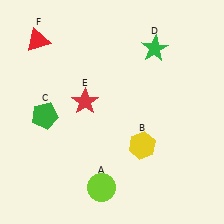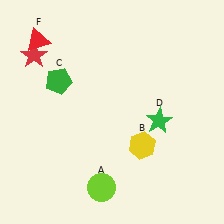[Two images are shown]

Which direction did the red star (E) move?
The red star (E) moved left.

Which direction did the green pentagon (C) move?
The green pentagon (C) moved up.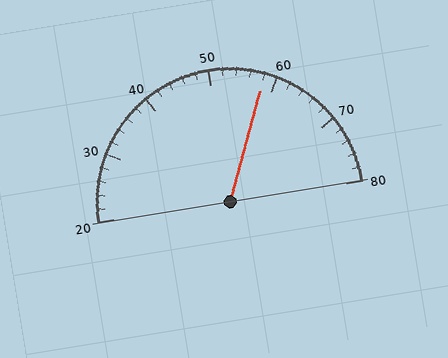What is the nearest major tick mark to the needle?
The nearest major tick mark is 60.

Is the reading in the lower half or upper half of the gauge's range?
The reading is in the upper half of the range (20 to 80).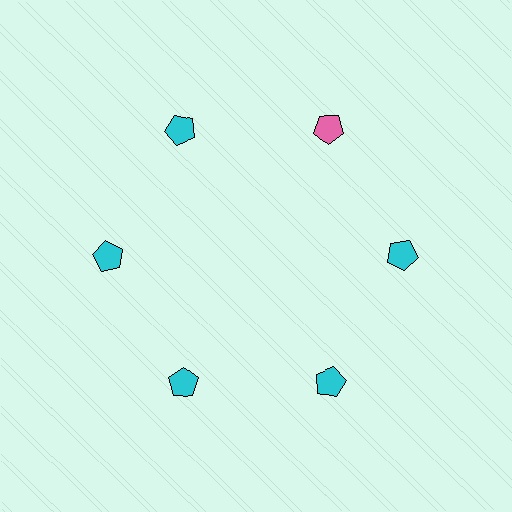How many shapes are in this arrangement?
There are 6 shapes arranged in a ring pattern.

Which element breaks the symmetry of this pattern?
The pink pentagon at roughly the 1 o'clock position breaks the symmetry. All other shapes are cyan pentagons.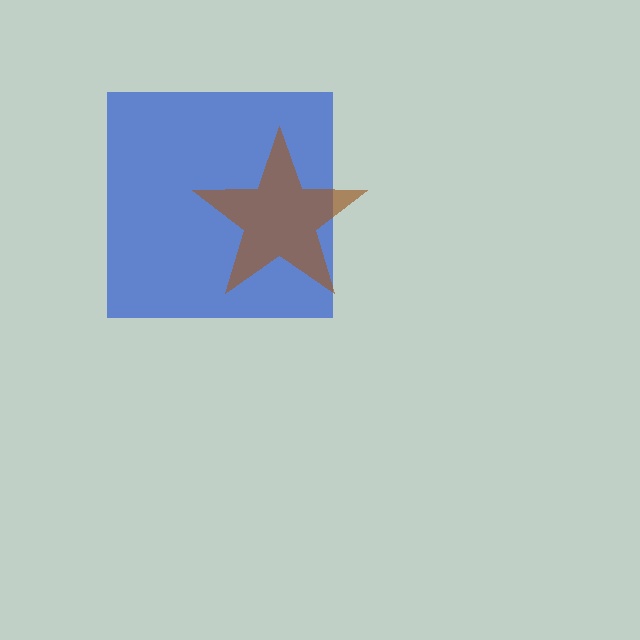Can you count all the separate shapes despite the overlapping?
Yes, there are 2 separate shapes.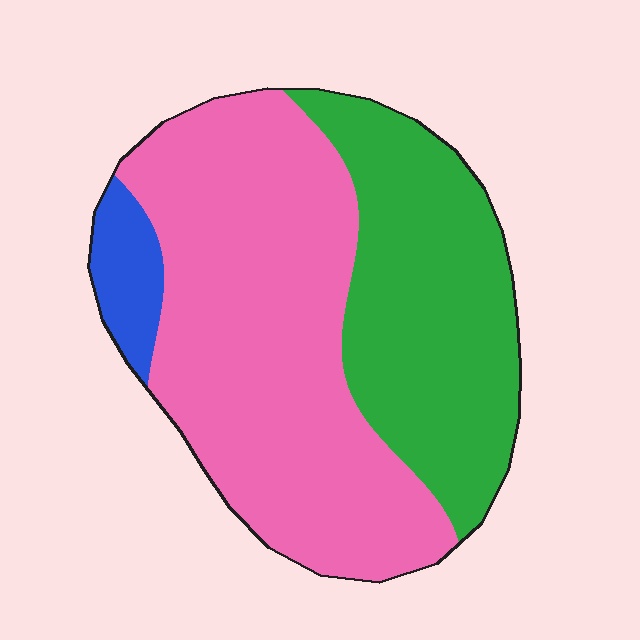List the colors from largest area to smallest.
From largest to smallest: pink, green, blue.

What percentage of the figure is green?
Green covers roughly 35% of the figure.